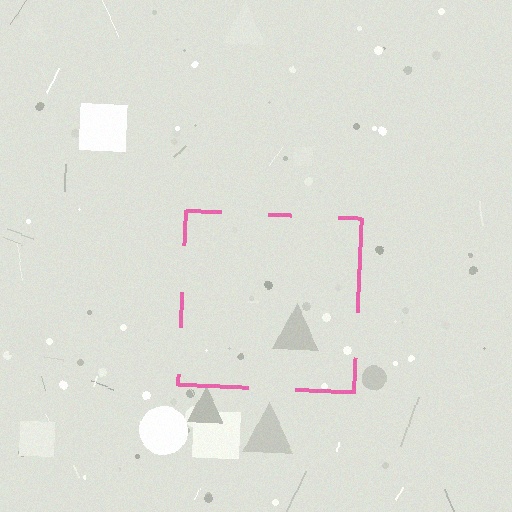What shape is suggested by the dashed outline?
The dashed outline suggests a square.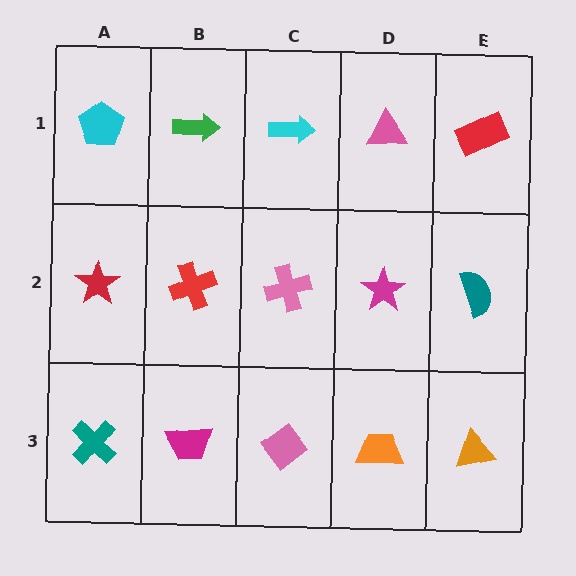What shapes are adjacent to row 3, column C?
A pink cross (row 2, column C), a magenta trapezoid (row 3, column B), an orange trapezoid (row 3, column D).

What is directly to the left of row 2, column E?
A magenta star.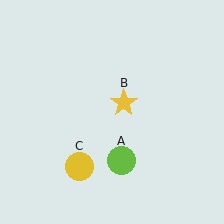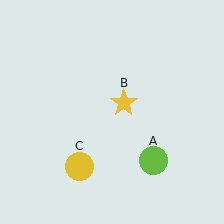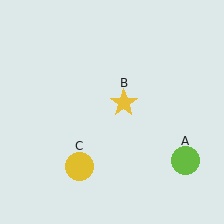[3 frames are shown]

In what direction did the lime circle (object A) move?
The lime circle (object A) moved right.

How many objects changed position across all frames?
1 object changed position: lime circle (object A).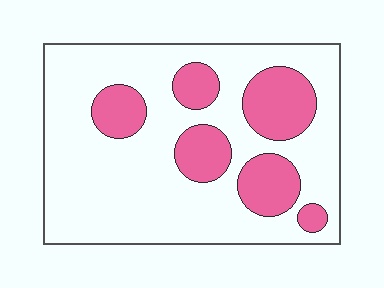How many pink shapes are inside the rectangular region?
6.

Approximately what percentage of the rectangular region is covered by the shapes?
Approximately 25%.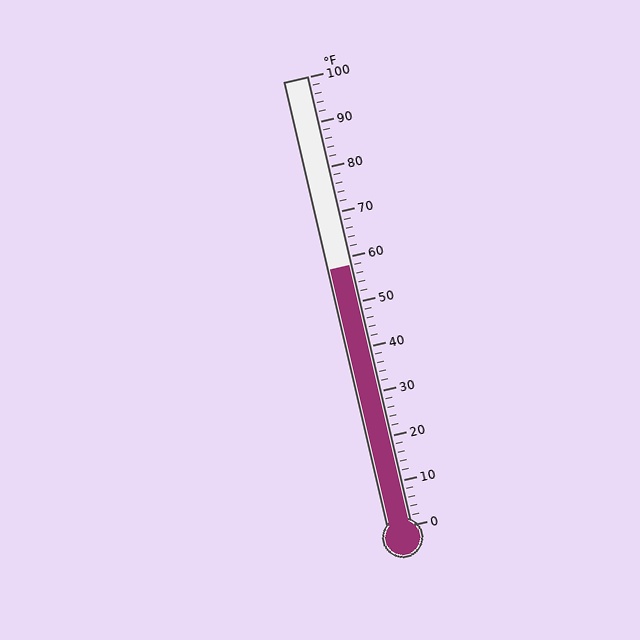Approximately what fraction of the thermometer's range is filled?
The thermometer is filled to approximately 60% of its range.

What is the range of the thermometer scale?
The thermometer scale ranges from 0°F to 100°F.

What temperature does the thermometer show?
The thermometer shows approximately 58°F.